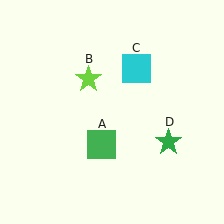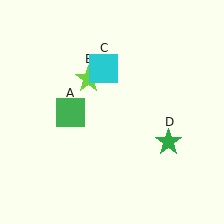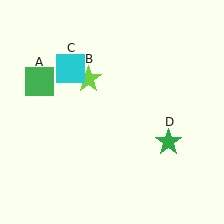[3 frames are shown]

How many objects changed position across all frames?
2 objects changed position: green square (object A), cyan square (object C).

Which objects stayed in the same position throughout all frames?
Lime star (object B) and green star (object D) remained stationary.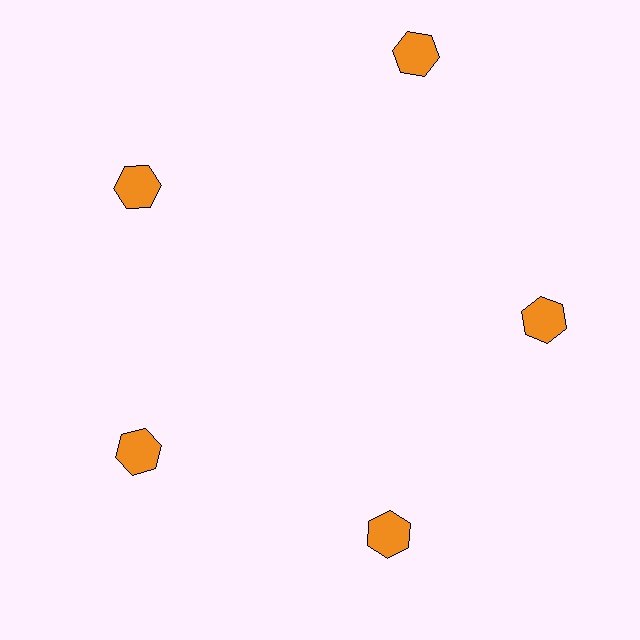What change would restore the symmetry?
The symmetry would be restored by moving it inward, back onto the ring so that all 5 hexagons sit at equal angles and equal distance from the center.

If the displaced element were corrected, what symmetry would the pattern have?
It would have 5-fold rotational symmetry — the pattern would map onto itself every 72 degrees.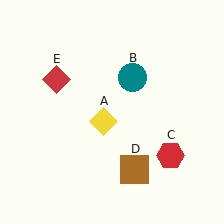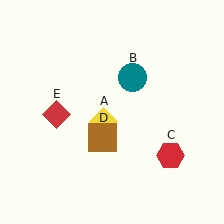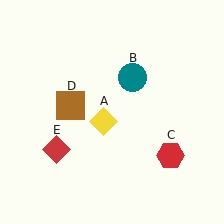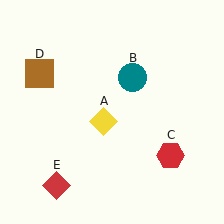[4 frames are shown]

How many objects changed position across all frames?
2 objects changed position: brown square (object D), red diamond (object E).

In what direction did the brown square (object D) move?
The brown square (object D) moved up and to the left.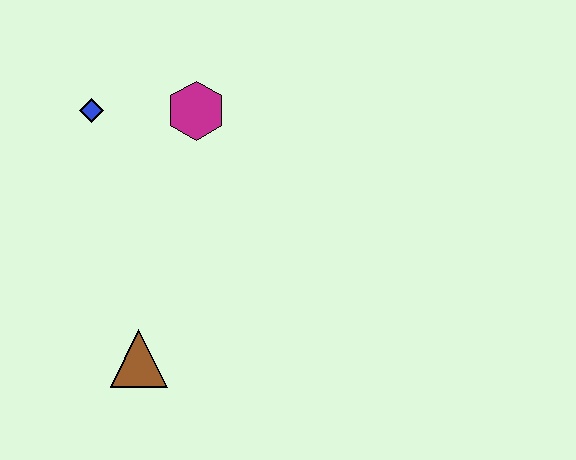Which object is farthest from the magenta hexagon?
The brown triangle is farthest from the magenta hexagon.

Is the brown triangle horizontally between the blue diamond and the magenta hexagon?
Yes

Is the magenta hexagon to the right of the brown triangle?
Yes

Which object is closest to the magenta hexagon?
The blue diamond is closest to the magenta hexagon.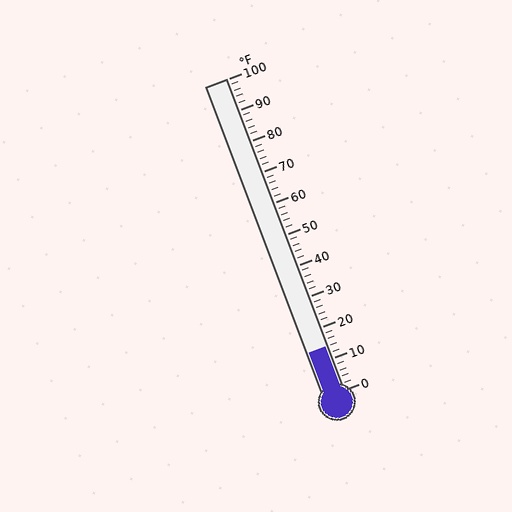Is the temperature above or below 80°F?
The temperature is below 80°F.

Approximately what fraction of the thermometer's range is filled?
The thermometer is filled to approximately 15% of its range.